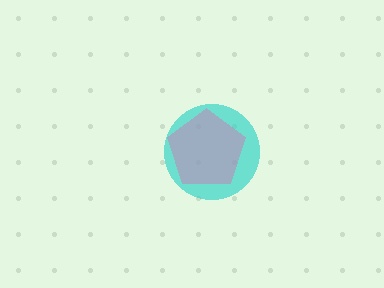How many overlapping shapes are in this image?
There are 2 overlapping shapes in the image.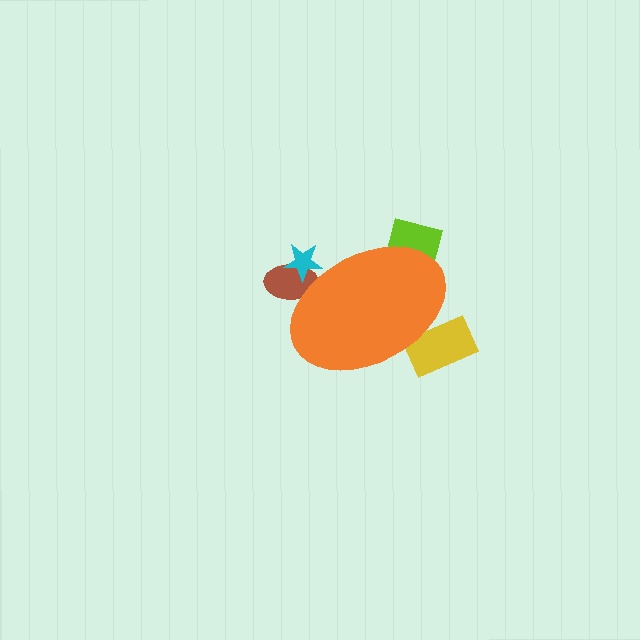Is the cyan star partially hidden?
Yes, the cyan star is partially hidden behind the orange ellipse.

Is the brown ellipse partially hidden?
Yes, the brown ellipse is partially hidden behind the orange ellipse.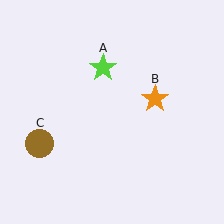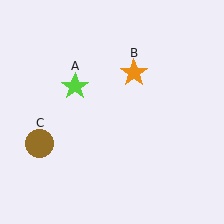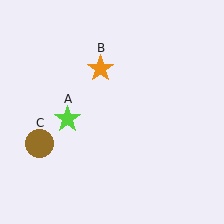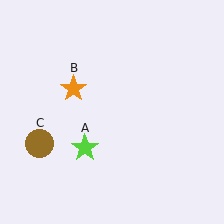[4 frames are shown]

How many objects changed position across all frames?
2 objects changed position: lime star (object A), orange star (object B).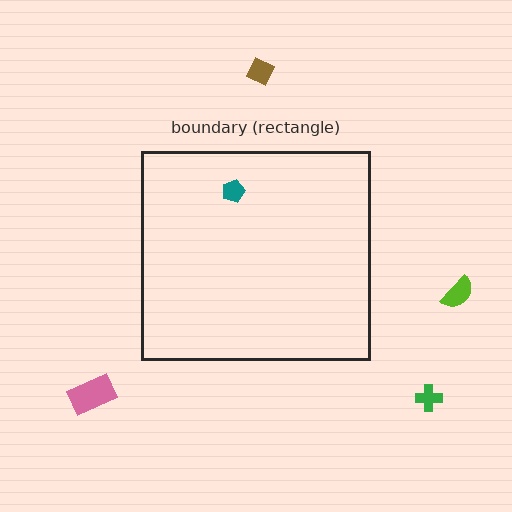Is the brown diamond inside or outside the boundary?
Outside.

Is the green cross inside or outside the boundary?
Outside.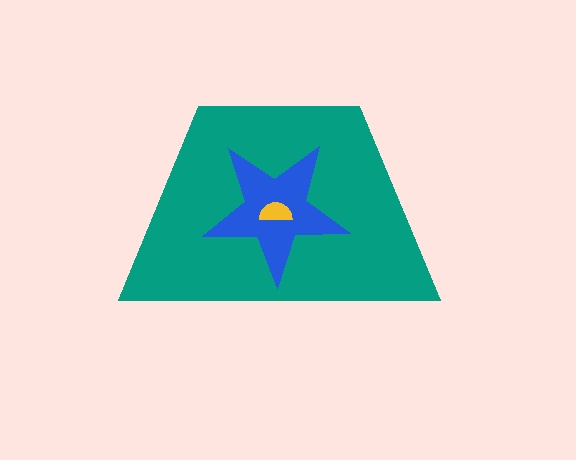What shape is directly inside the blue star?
The yellow semicircle.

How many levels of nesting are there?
3.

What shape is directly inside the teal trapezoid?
The blue star.